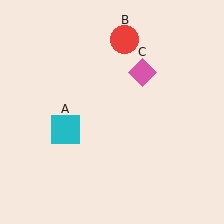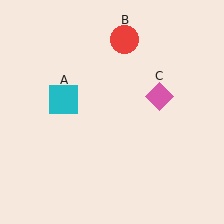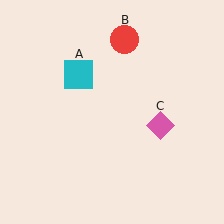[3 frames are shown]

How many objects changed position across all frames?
2 objects changed position: cyan square (object A), pink diamond (object C).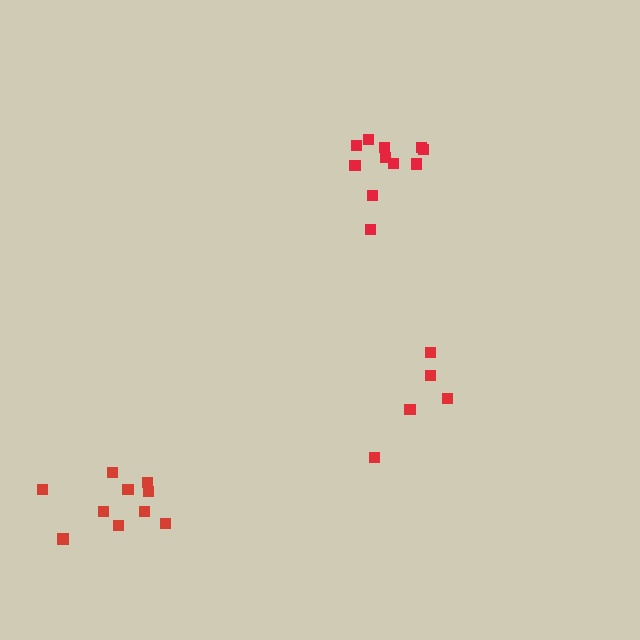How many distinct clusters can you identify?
There are 3 distinct clusters.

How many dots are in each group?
Group 1: 5 dots, Group 2: 10 dots, Group 3: 11 dots (26 total).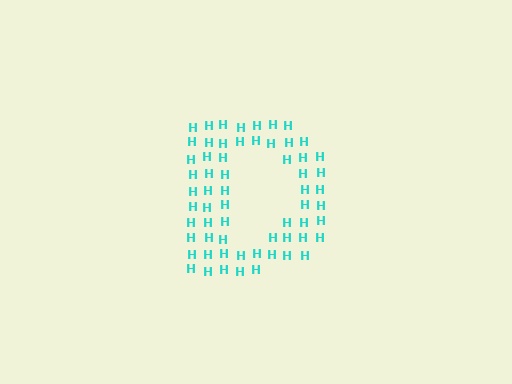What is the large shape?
The large shape is the letter D.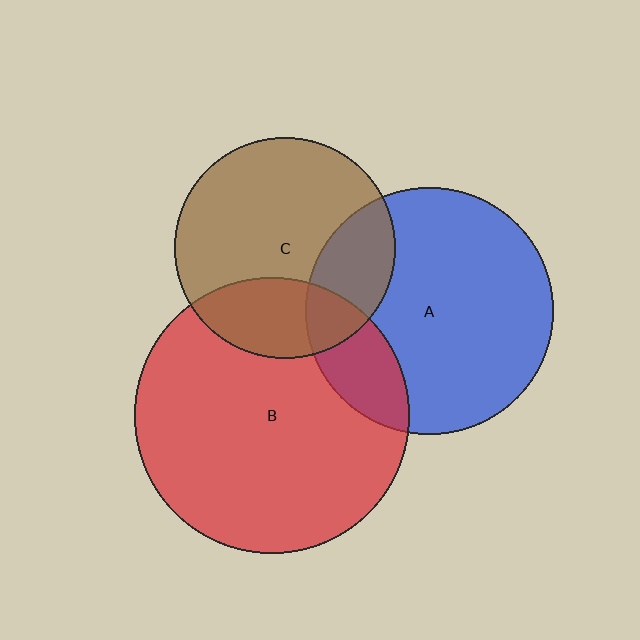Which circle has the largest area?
Circle B (red).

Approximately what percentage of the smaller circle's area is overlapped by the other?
Approximately 20%.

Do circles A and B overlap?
Yes.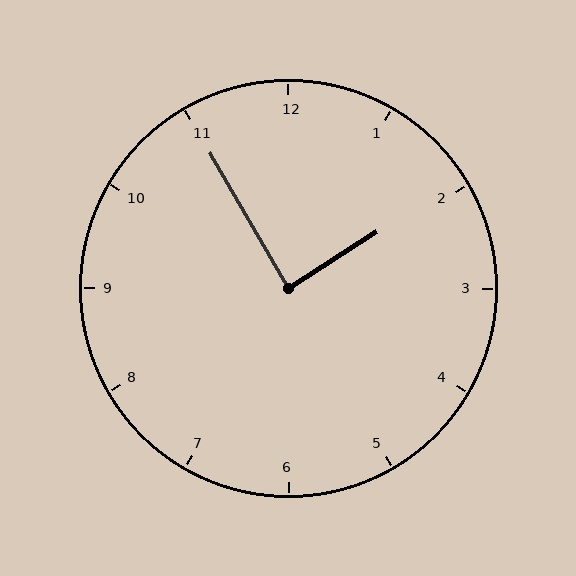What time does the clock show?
1:55.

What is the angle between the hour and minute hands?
Approximately 88 degrees.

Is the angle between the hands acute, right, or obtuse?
It is right.